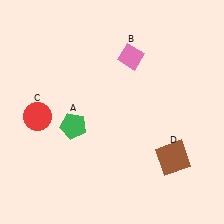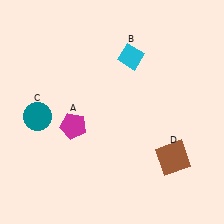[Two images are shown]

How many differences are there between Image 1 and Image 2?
There are 3 differences between the two images.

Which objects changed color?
A changed from green to magenta. B changed from pink to cyan. C changed from red to teal.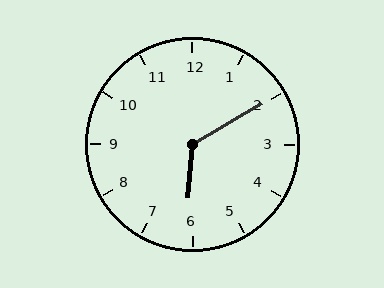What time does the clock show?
6:10.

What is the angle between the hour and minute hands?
Approximately 125 degrees.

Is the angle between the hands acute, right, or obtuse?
It is obtuse.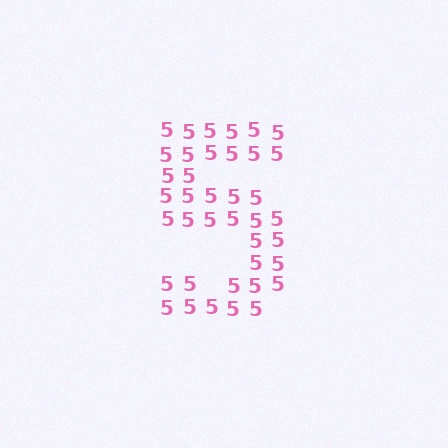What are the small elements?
The small elements are digit 5's.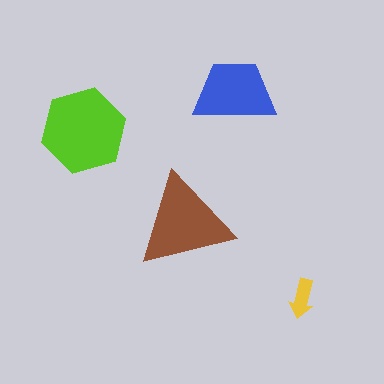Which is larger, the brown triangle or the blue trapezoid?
The brown triangle.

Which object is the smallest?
The yellow arrow.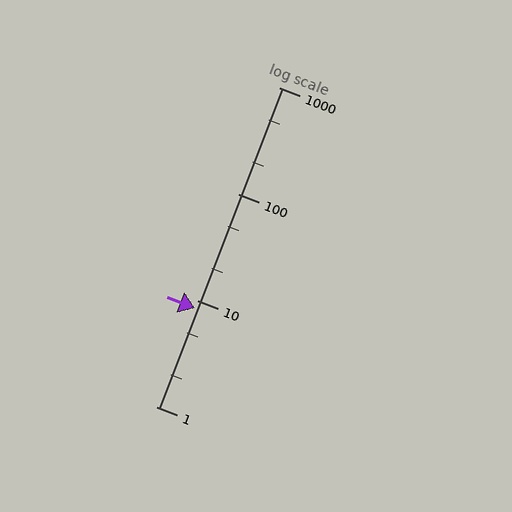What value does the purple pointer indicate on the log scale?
The pointer indicates approximately 8.4.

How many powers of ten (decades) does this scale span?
The scale spans 3 decades, from 1 to 1000.